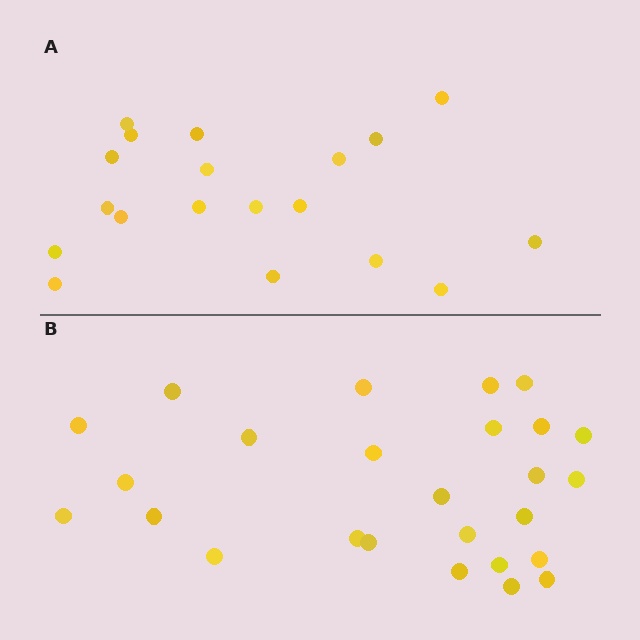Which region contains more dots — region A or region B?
Region B (the bottom region) has more dots.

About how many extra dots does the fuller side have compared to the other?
Region B has roughly 8 or so more dots than region A.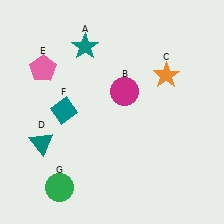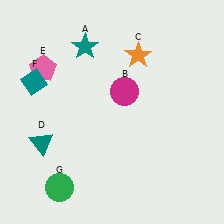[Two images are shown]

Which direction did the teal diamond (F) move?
The teal diamond (F) moved left.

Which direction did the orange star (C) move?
The orange star (C) moved left.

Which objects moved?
The objects that moved are: the orange star (C), the teal diamond (F).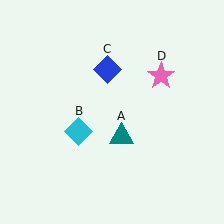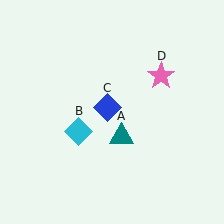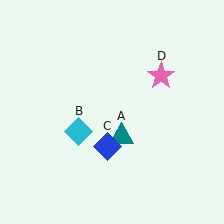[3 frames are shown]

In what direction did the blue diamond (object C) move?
The blue diamond (object C) moved down.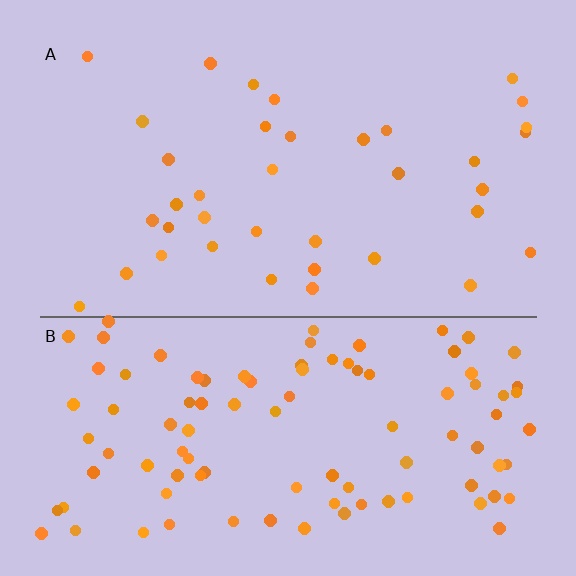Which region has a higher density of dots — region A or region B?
B (the bottom).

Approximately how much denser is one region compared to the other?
Approximately 2.7× — region B over region A.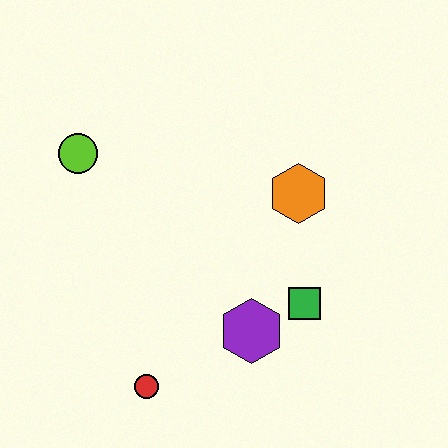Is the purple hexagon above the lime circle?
No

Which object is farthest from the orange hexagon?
The red circle is farthest from the orange hexagon.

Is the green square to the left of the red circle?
No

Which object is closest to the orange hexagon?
The green square is closest to the orange hexagon.